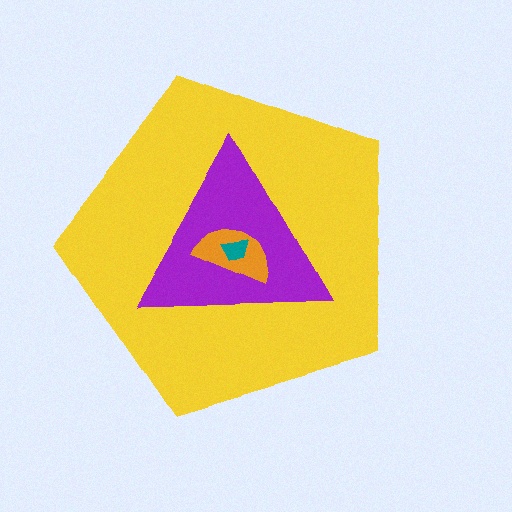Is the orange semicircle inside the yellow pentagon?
Yes.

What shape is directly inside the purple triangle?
The orange semicircle.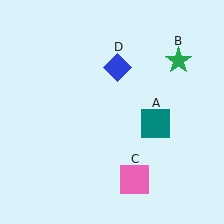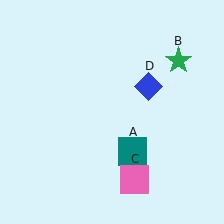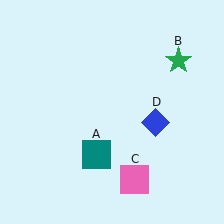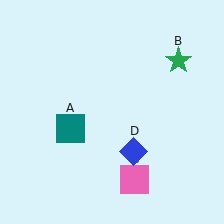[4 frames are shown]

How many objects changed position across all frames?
2 objects changed position: teal square (object A), blue diamond (object D).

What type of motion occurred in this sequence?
The teal square (object A), blue diamond (object D) rotated clockwise around the center of the scene.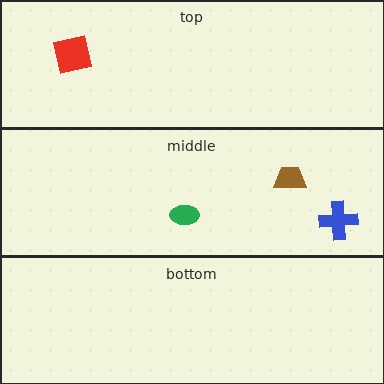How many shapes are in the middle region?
3.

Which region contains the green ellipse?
The middle region.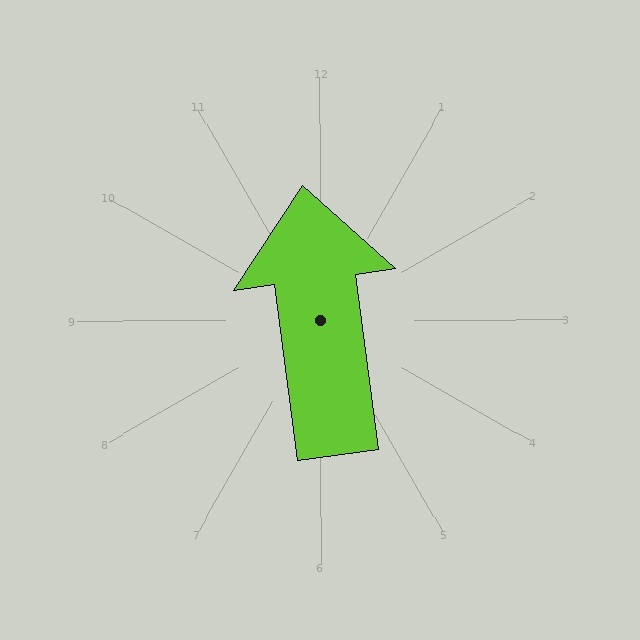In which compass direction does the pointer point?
North.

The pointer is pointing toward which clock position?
Roughly 12 o'clock.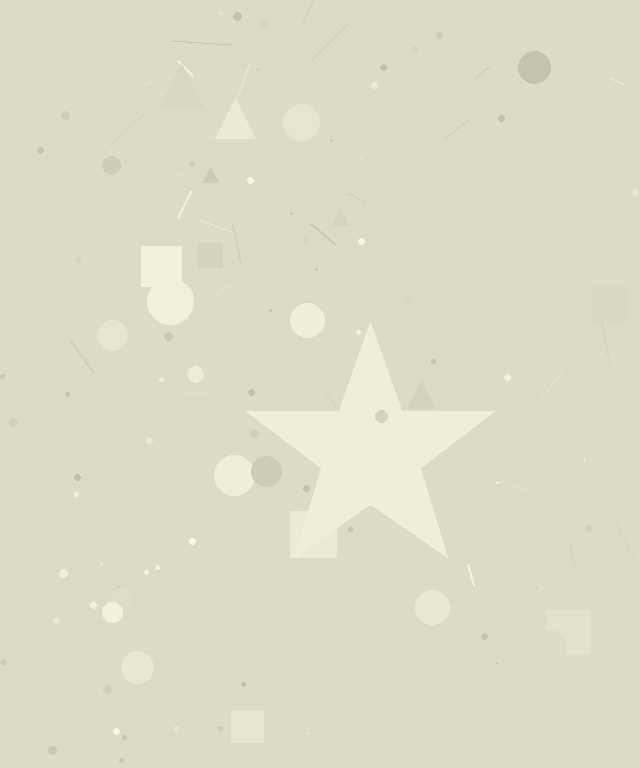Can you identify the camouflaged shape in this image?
The camouflaged shape is a star.